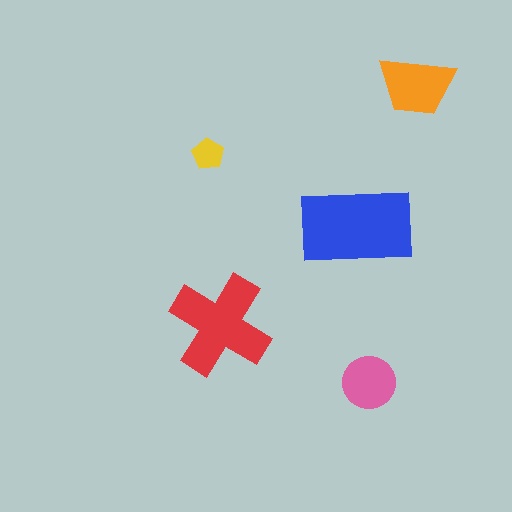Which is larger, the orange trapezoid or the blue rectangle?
The blue rectangle.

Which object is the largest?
The blue rectangle.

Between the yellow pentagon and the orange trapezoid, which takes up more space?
The orange trapezoid.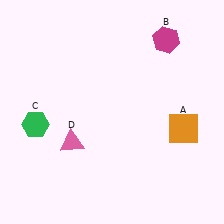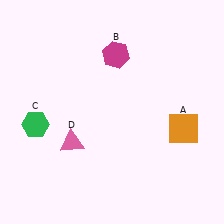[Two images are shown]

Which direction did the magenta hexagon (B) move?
The magenta hexagon (B) moved left.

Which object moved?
The magenta hexagon (B) moved left.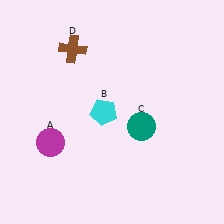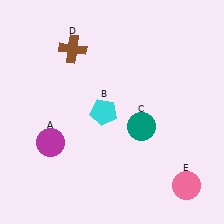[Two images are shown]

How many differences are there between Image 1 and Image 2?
There is 1 difference between the two images.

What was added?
A pink circle (E) was added in Image 2.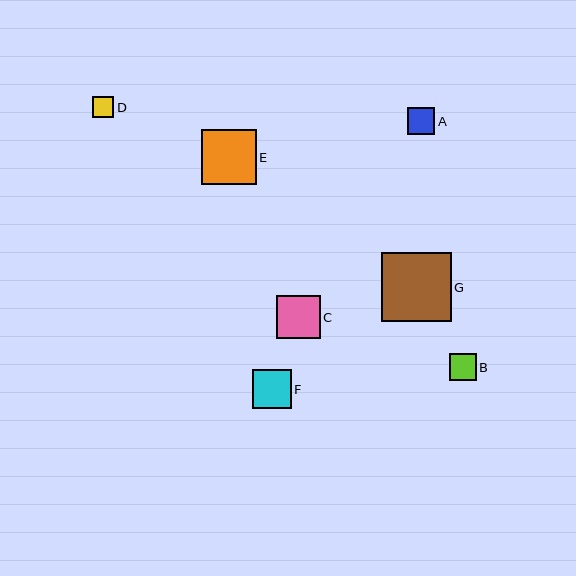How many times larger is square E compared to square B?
Square E is approximately 2.0 times the size of square B.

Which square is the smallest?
Square D is the smallest with a size of approximately 22 pixels.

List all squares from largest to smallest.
From largest to smallest: G, E, C, F, B, A, D.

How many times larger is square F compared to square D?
Square F is approximately 1.8 times the size of square D.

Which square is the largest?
Square G is the largest with a size of approximately 69 pixels.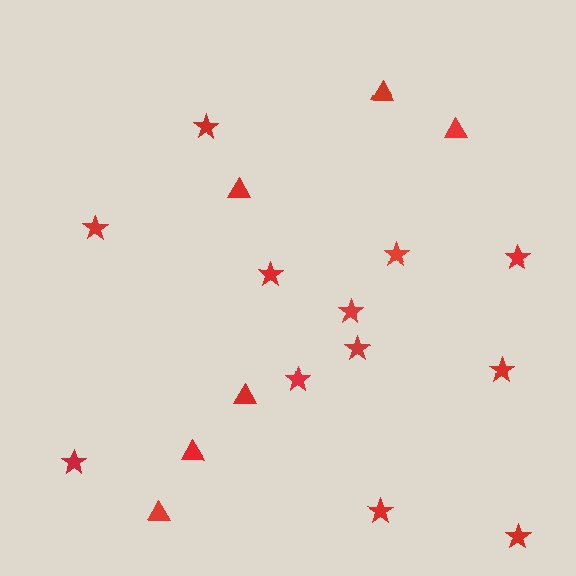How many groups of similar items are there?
There are 2 groups: one group of triangles (6) and one group of stars (12).